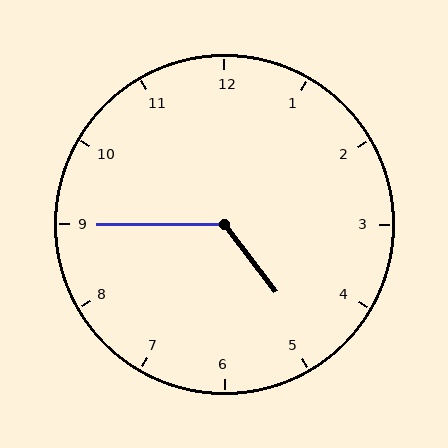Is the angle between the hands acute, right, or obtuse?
It is obtuse.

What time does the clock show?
4:45.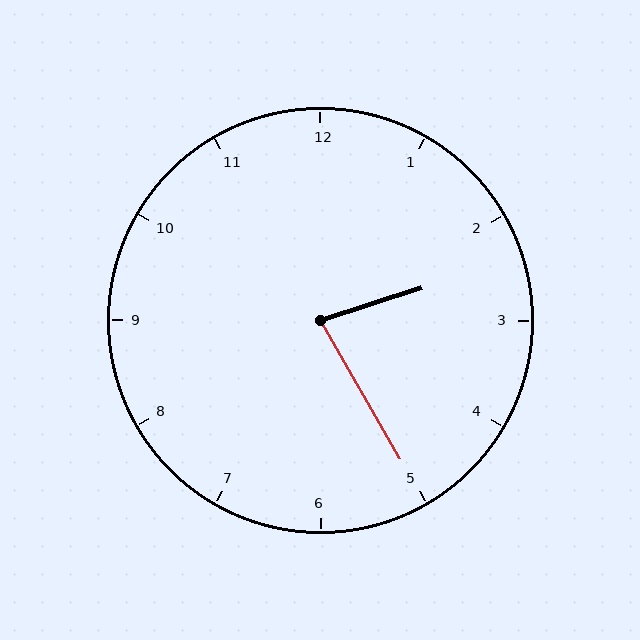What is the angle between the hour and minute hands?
Approximately 78 degrees.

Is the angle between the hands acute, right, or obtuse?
It is acute.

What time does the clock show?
2:25.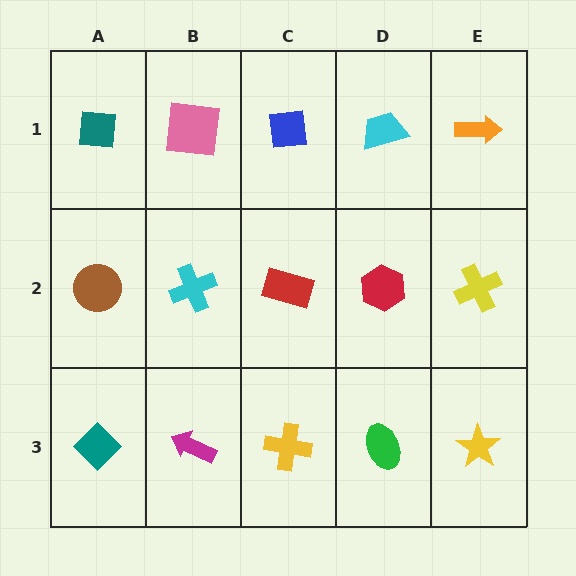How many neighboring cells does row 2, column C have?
4.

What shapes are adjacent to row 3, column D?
A red hexagon (row 2, column D), a yellow cross (row 3, column C), a yellow star (row 3, column E).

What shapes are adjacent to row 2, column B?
A pink square (row 1, column B), a magenta arrow (row 3, column B), a brown circle (row 2, column A), a red rectangle (row 2, column C).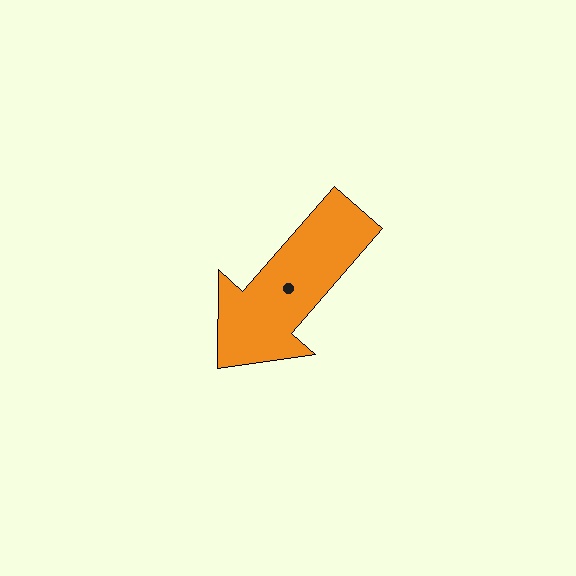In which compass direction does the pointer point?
Southwest.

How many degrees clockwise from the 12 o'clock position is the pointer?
Approximately 221 degrees.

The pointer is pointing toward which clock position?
Roughly 7 o'clock.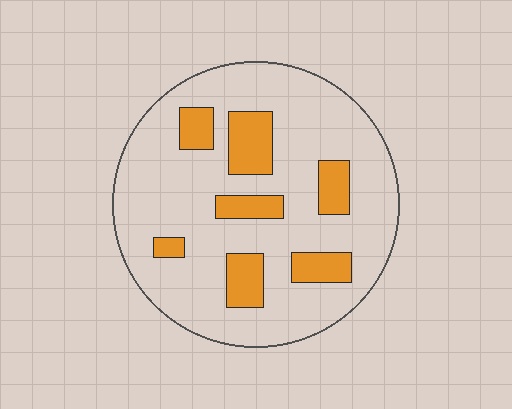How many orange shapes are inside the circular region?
7.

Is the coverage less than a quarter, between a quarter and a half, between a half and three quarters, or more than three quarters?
Less than a quarter.